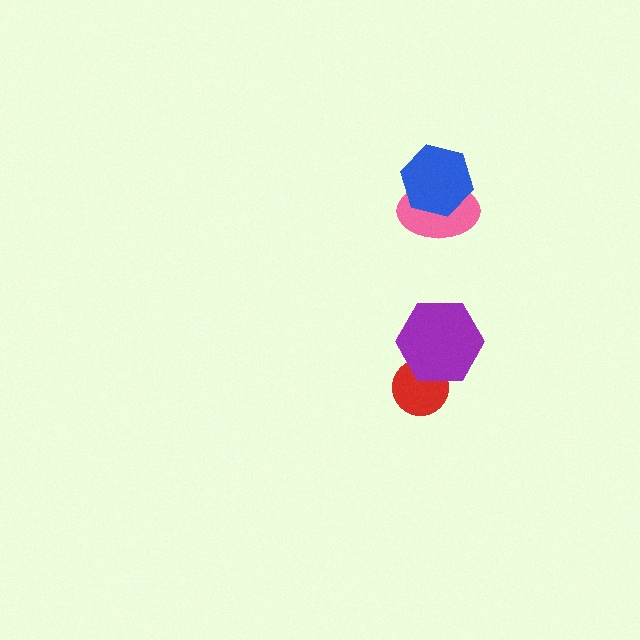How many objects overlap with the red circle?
1 object overlaps with the red circle.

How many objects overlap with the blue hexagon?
1 object overlaps with the blue hexagon.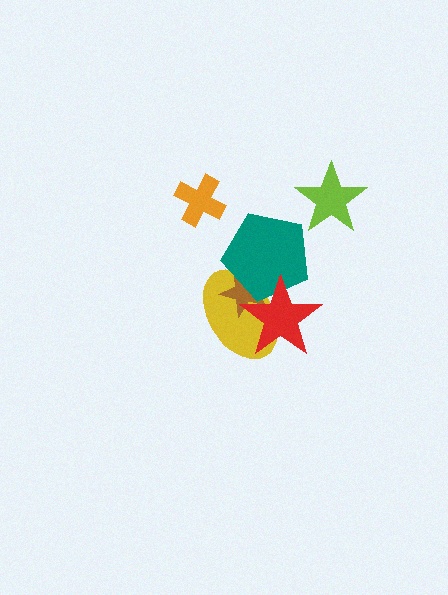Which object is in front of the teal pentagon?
The red star is in front of the teal pentagon.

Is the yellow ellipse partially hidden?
Yes, it is partially covered by another shape.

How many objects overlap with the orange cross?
0 objects overlap with the orange cross.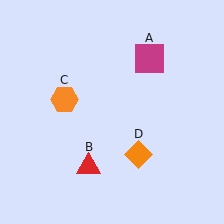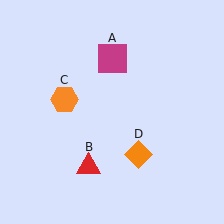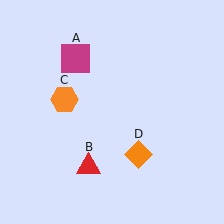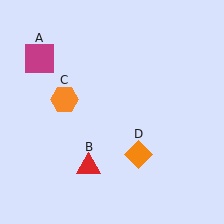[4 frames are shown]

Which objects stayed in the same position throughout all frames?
Red triangle (object B) and orange hexagon (object C) and orange diamond (object D) remained stationary.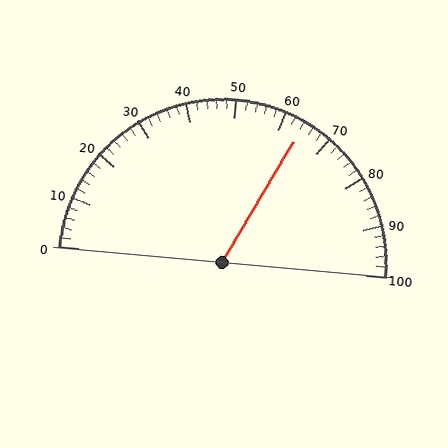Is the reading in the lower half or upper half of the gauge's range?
The reading is in the upper half of the range (0 to 100).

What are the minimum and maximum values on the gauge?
The gauge ranges from 0 to 100.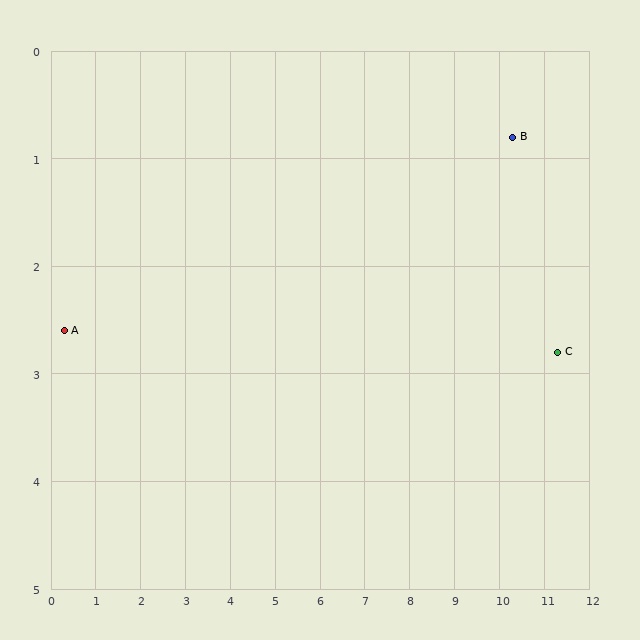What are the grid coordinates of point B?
Point B is at approximately (10.3, 0.8).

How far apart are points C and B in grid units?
Points C and B are about 2.2 grid units apart.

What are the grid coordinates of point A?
Point A is at approximately (0.3, 2.6).